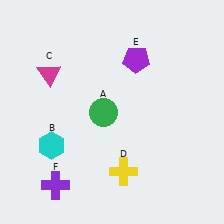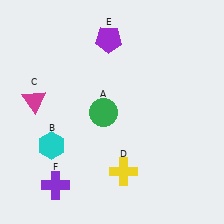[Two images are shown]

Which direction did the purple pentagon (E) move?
The purple pentagon (E) moved left.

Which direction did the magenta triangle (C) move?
The magenta triangle (C) moved down.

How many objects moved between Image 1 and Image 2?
2 objects moved between the two images.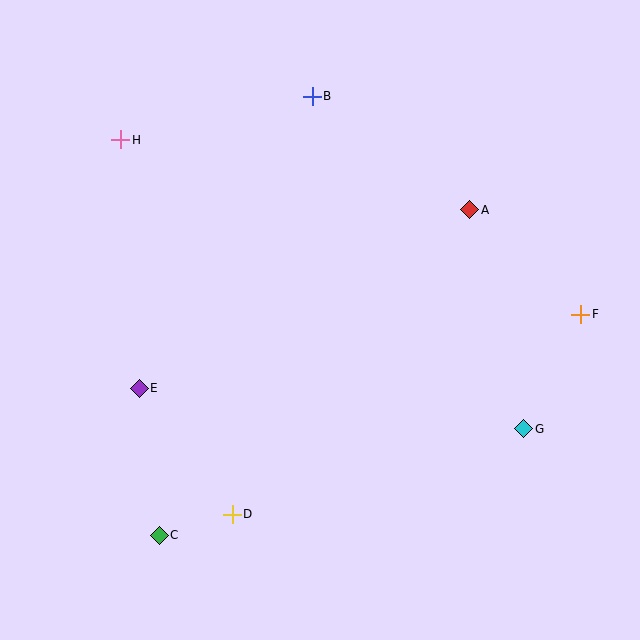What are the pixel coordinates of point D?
Point D is at (232, 514).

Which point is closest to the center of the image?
Point A at (470, 210) is closest to the center.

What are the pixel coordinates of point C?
Point C is at (159, 535).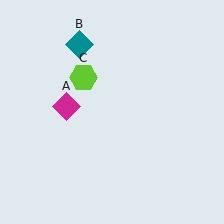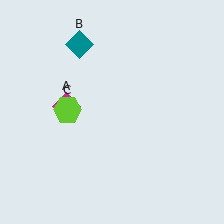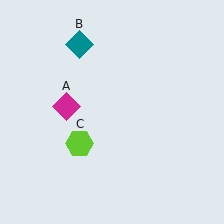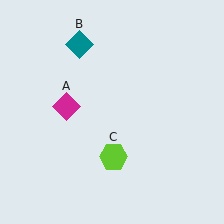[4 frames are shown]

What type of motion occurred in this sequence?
The lime hexagon (object C) rotated counterclockwise around the center of the scene.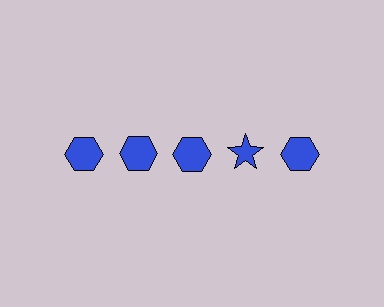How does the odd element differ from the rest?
It has a different shape: star instead of hexagon.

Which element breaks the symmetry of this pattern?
The blue star in the top row, second from right column breaks the symmetry. All other shapes are blue hexagons.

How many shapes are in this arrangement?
There are 5 shapes arranged in a grid pattern.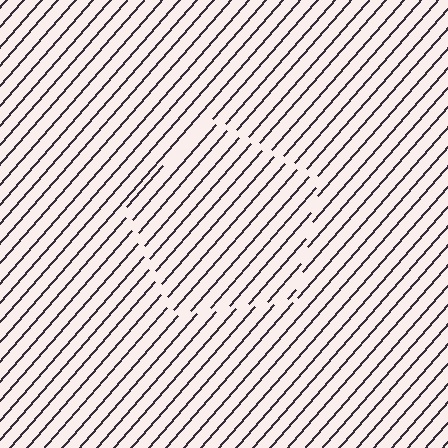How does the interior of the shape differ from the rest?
The interior of the shape contains the same grating, shifted by half a period — the contour is defined by the phase discontinuity where line-ends from the inner and outer gratings abut.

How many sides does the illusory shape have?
5 sides — the line-ends trace a pentagon.